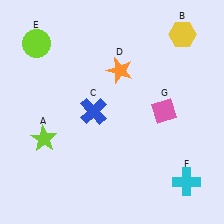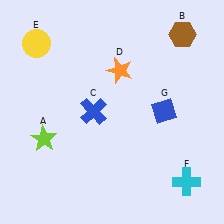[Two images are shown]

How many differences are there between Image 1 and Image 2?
There are 3 differences between the two images.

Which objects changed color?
B changed from yellow to brown. E changed from lime to yellow. G changed from pink to blue.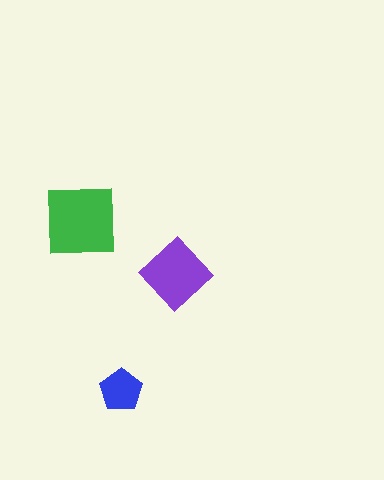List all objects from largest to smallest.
The green square, the purple diamond, the blue pentagon.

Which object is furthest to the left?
The green square is leftmost.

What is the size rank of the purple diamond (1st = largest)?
2nd.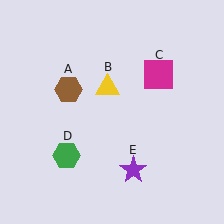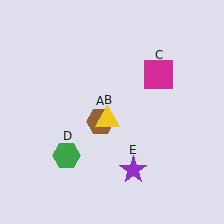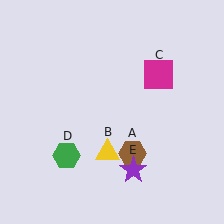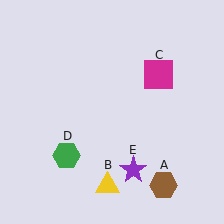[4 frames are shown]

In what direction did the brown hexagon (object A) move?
The brown hexagon (object A) moved down and to the right.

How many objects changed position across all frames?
2 objects changed position: brown hexagon (object A), yellow triangle (object B).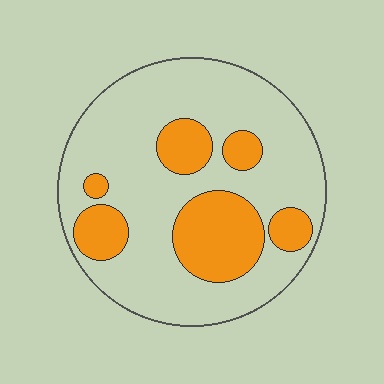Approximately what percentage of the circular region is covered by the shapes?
Approximately 25%.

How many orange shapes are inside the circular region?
6.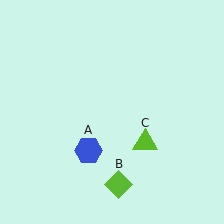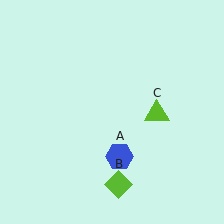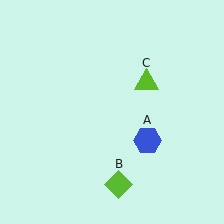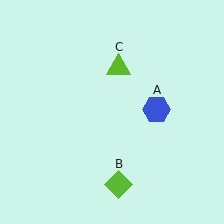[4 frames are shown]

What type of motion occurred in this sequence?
The blue hexagon (object A), lime triangle (object C) rotated counterclockwise around the center of the scene.